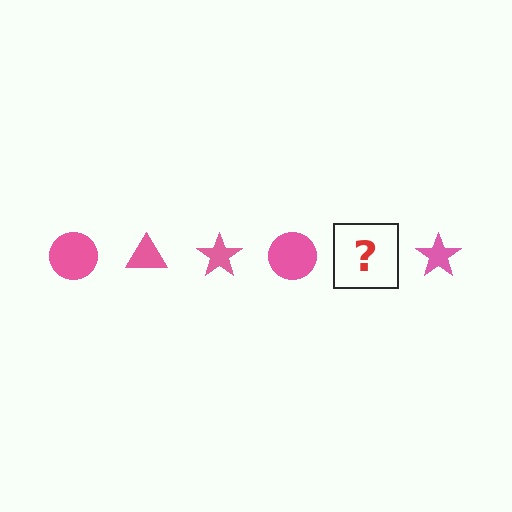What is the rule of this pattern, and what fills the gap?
The rule is that the pattern cycles through circle, triangle, star shapes in pink. The gap should be filled with a pink triangle.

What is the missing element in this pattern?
The missing element is a pink triangle.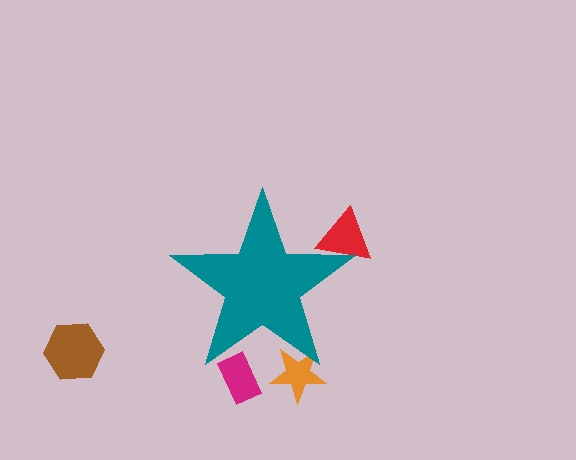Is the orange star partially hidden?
Yes, the orange star is partially hidden behind the teal star.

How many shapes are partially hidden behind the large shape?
3 shapes are partially hidden.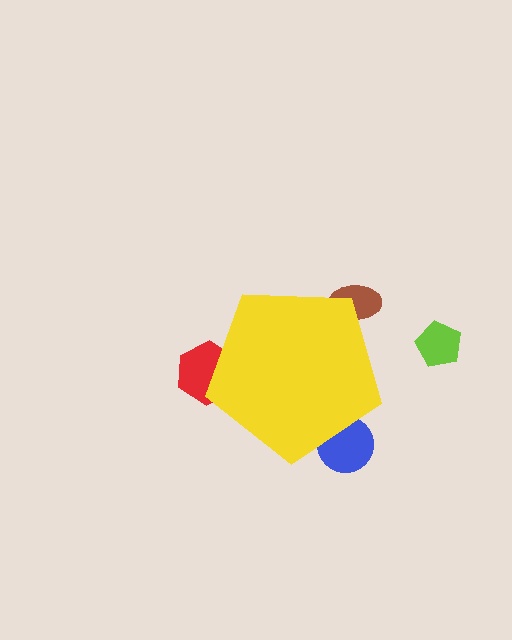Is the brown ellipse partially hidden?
Yes, the brown ellipse is partially hidden behind the yellow pentagon.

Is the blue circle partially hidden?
Yes, the blue circle is partially hidden behind the yellow pentagon.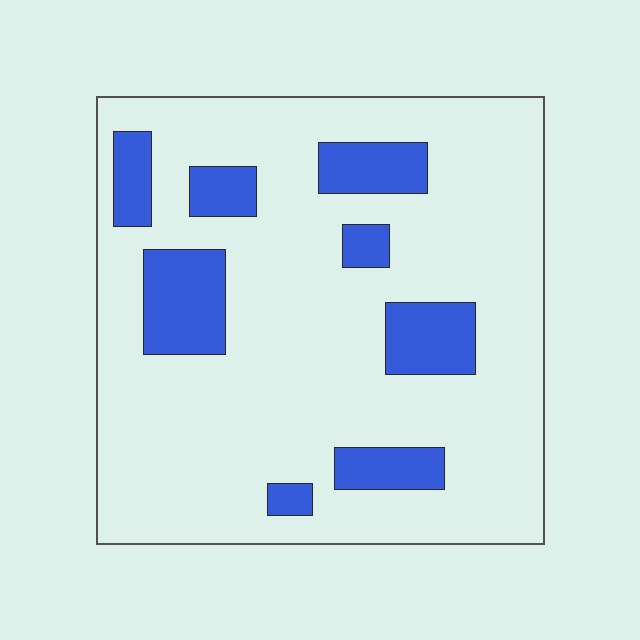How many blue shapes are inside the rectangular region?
8.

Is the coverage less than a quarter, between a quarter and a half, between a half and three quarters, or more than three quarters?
Less than a quarter.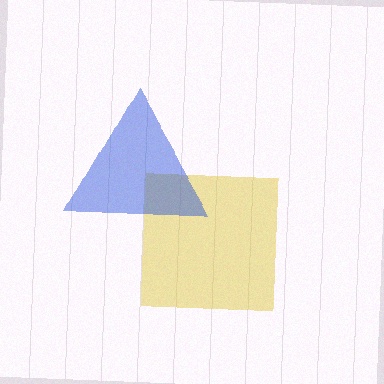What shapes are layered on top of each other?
The layered shapes are: a yellow square, a blue triangle.